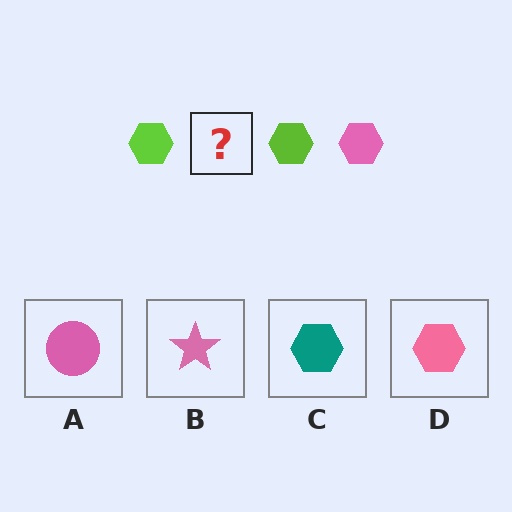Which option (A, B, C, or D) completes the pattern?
D.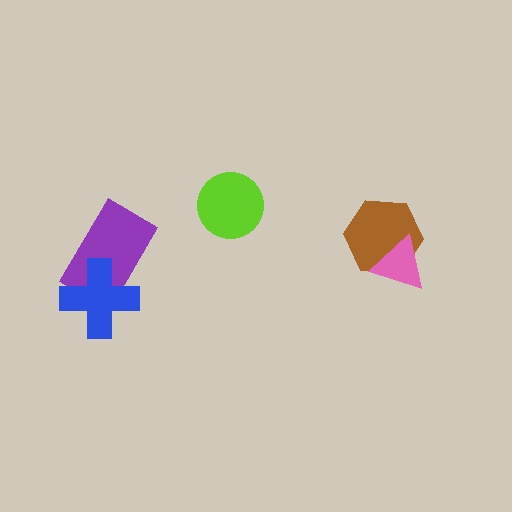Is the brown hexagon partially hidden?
Yes, it is partially covered by another shape.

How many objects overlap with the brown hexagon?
1 object overlaps with the brown hexagon.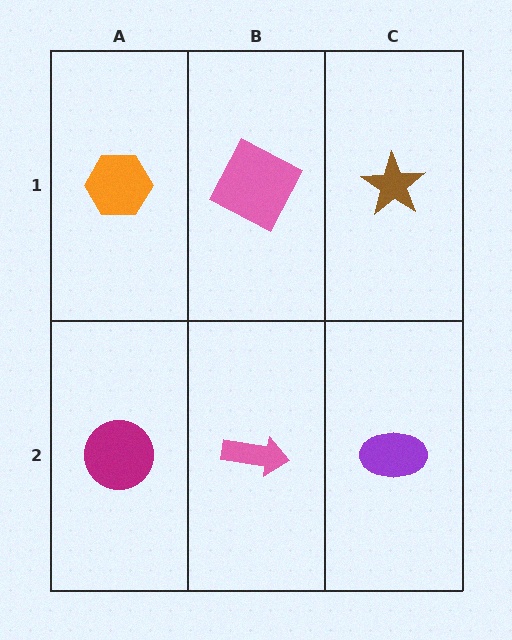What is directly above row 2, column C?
A brown star.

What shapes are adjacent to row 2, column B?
A pink square (row 1, column B), a magenta circle (row 2, column A), a purple ellipse (row 2, column C).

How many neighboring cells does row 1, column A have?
2.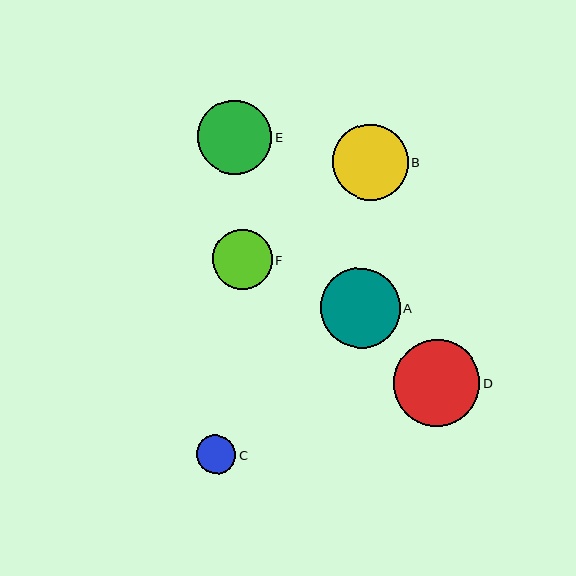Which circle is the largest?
Circle D is the largest with a size of approximately 86 pixels.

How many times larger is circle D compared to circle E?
Circle D is approximately 1.2 times the size of circle E.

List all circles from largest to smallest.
From largest to smallest: D, A, B, E, F, C.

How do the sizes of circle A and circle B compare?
Circle A and circle B are approximately the same size.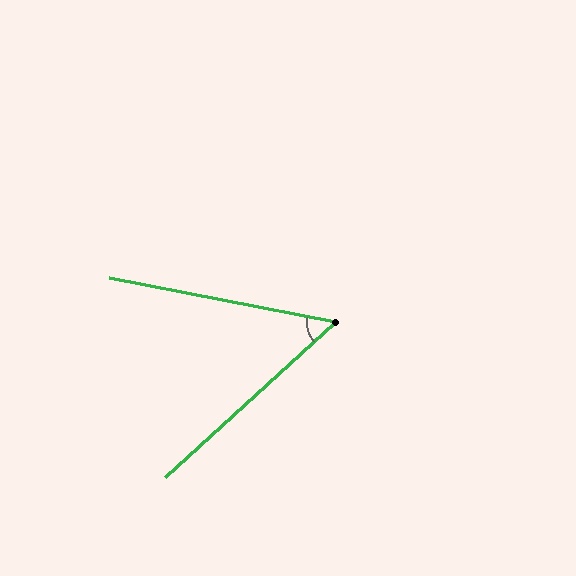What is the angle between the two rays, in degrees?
Approximately 54 degrees.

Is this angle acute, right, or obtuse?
It is acute.